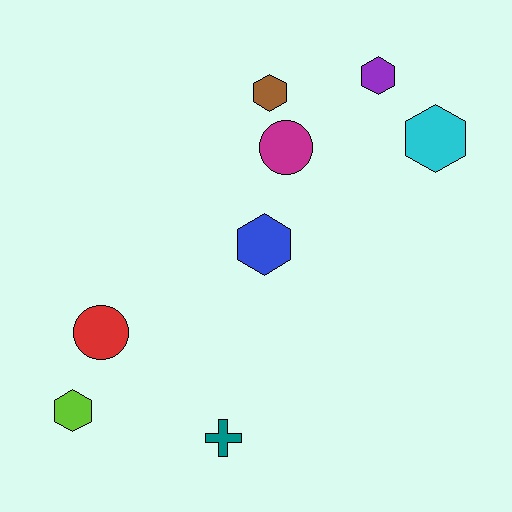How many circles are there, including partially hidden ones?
There are 2 circles.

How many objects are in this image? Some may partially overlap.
There are 8 objects.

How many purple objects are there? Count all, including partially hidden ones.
There is 1 purple object.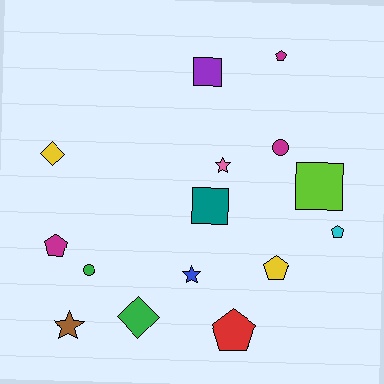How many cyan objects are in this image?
There is 1 cyan object.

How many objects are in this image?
There are 15 objects.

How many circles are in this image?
There are 2 circles.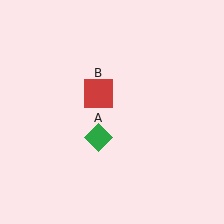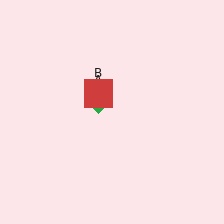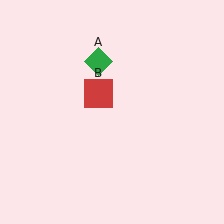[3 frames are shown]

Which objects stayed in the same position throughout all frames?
Red square (object B) remained stationary.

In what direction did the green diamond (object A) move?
The green diamond (object A) moved up.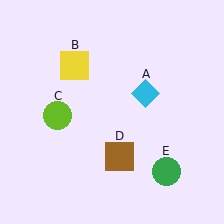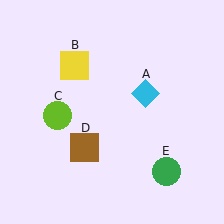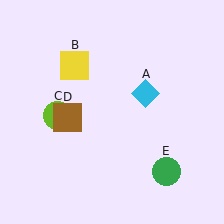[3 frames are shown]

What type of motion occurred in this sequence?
The brown square (object D) rotated clockwise around the center of the scene.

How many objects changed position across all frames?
1 object changed position: brown square (object D).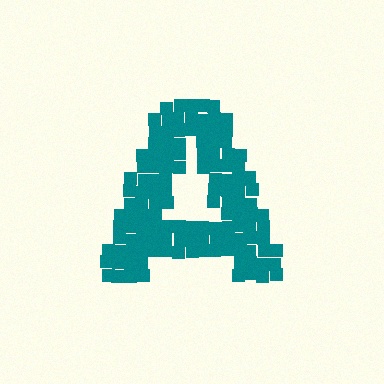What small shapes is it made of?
It is made of small squares.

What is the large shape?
The large shape is the letter A.